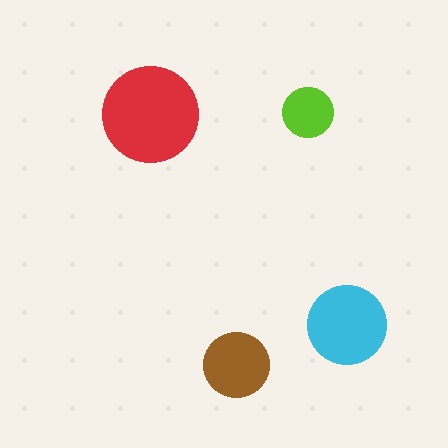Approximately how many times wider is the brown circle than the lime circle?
About 1.5 times wider.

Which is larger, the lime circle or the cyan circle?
The cyan one.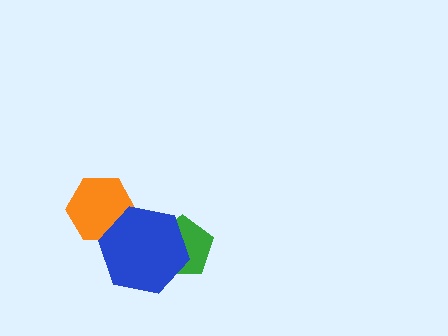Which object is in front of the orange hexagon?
The blue hexagon is in front of the orange hexagon.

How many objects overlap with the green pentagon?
1 object overlaps with the green pentagon.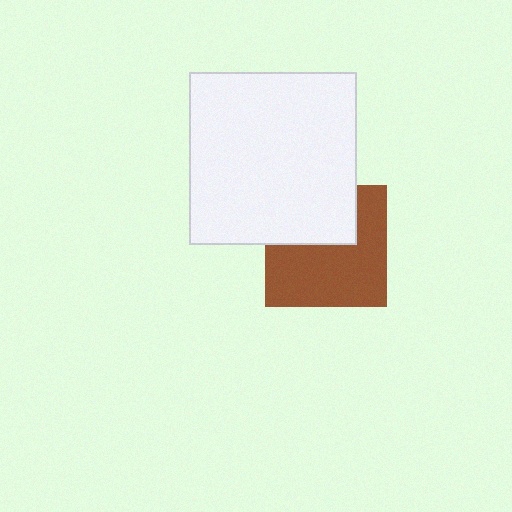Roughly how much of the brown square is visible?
About half of it is visible (roughly 63%).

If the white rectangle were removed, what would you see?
You would see the complete brown square.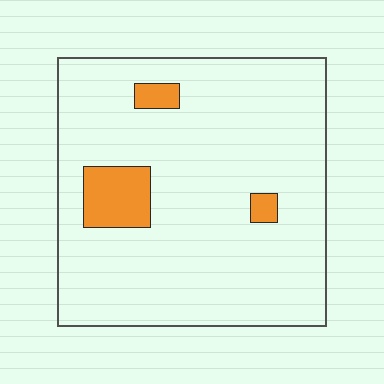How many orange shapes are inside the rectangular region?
3.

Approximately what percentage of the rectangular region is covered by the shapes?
Approximately 10%.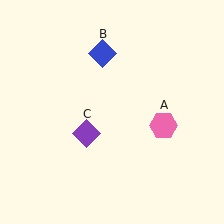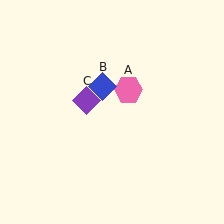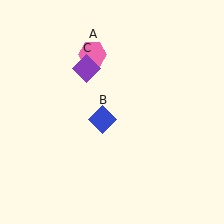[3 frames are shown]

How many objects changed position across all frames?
3 objects changed position: pink hexagon (object A), blue diamond (object B), purple diamond (object C).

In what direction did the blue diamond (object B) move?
The blue diamond (object B) moved down.